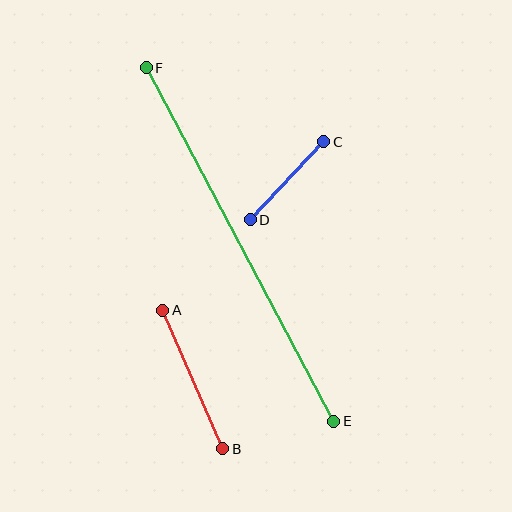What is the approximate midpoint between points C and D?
The midpoint is at approximately (287, 181) pixels.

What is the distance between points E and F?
The distance is approximately 400 pixels.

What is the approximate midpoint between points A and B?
The midpoint is at approximately (193, 379) pixels.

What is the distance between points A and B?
The distance is approximately 151 pixels.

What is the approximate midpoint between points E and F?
The midpoint is at approximately (240, 245) pixels.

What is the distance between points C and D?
The distance is approximately 108 pixels.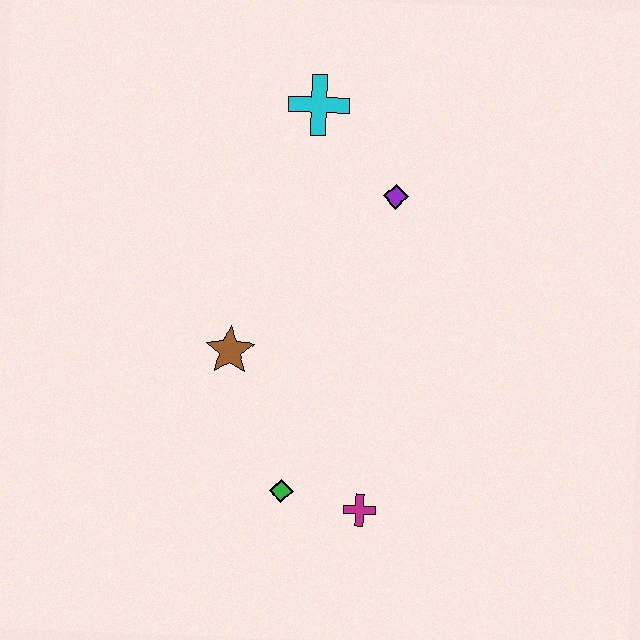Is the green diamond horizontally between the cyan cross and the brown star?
Yes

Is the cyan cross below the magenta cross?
No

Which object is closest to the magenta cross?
The green diamond is closest to the magenta cross.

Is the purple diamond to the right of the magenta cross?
Yes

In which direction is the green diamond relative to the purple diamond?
The green diamond is below the purple diamond.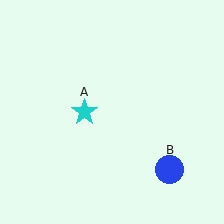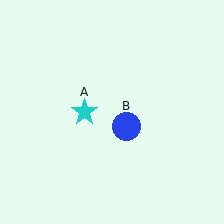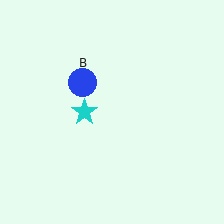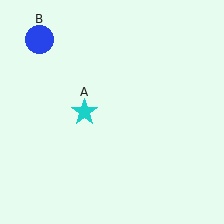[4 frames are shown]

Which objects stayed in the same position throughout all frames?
Cyan star (object A) remained stationary.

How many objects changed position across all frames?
1 object changed position: blue circle (object B).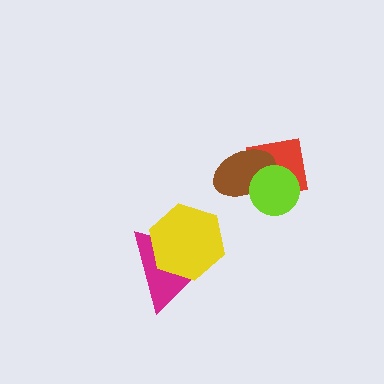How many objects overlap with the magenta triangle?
1 object overlaps with the magenta triangle.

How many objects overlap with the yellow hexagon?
1 object overlaps with the yellow hexagon.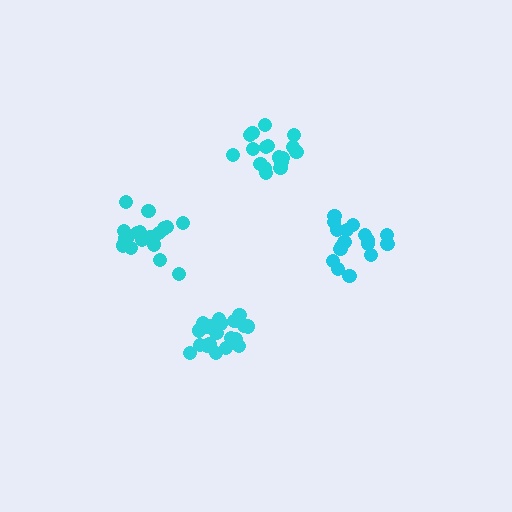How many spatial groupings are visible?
There are 4 spatial groupings.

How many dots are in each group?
Group 1: 18 dots, Group 2: 20 dots, Group 3: 20 dots, Group 4: 17 dots (75 total).